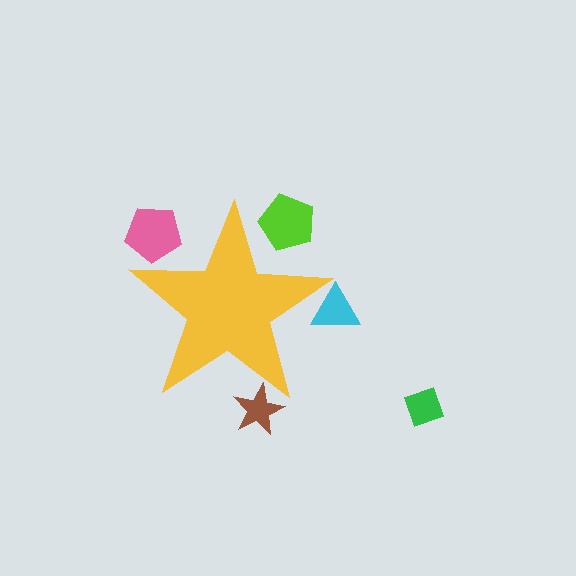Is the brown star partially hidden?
Yes, the brown star is partially hidden behind the yellow star.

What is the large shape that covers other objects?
A yellow star.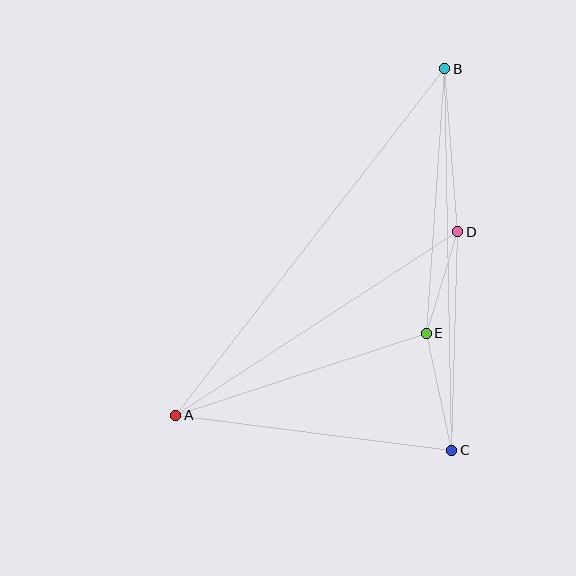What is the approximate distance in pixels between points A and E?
The distance between A and E is approximately 264 pixels.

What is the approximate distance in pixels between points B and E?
The distance between B and E is approximately 265 pixels.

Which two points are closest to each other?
Points D and E are closest to each other.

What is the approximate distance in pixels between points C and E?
The distance between C and E is approximately 120 pixels.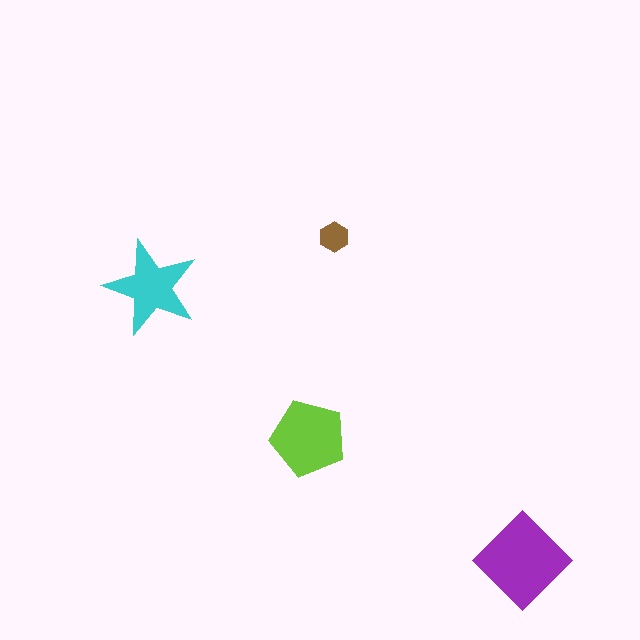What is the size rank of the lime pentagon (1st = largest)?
2nd.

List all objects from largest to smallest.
The purple diamond, the lime pentagon, the cyan star, the brown hexagon.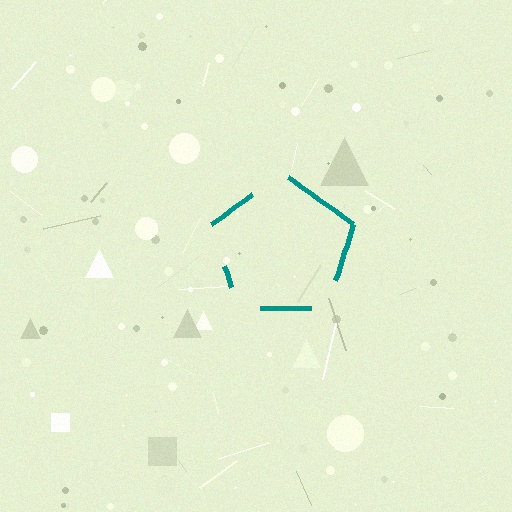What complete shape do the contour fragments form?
The contour fragments form a pentagon.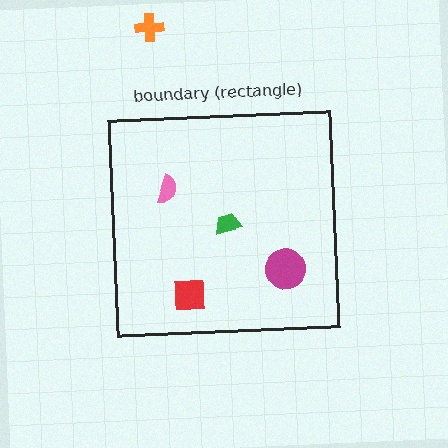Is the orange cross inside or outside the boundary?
Outside.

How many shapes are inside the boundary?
4 inside, 1 outside.